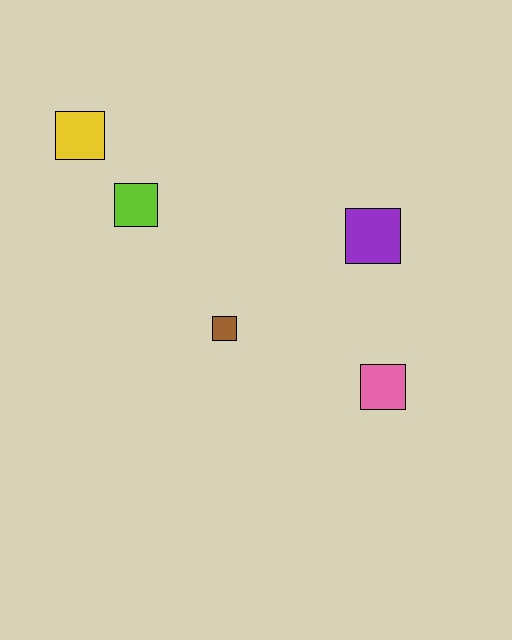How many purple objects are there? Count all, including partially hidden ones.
There is 1 purple object.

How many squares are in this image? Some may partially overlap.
There are 5 squares.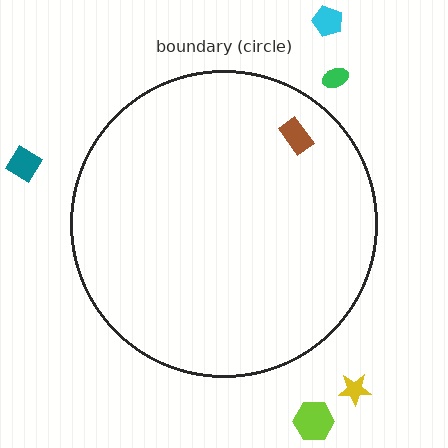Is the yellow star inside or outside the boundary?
Outside.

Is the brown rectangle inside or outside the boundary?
Inside.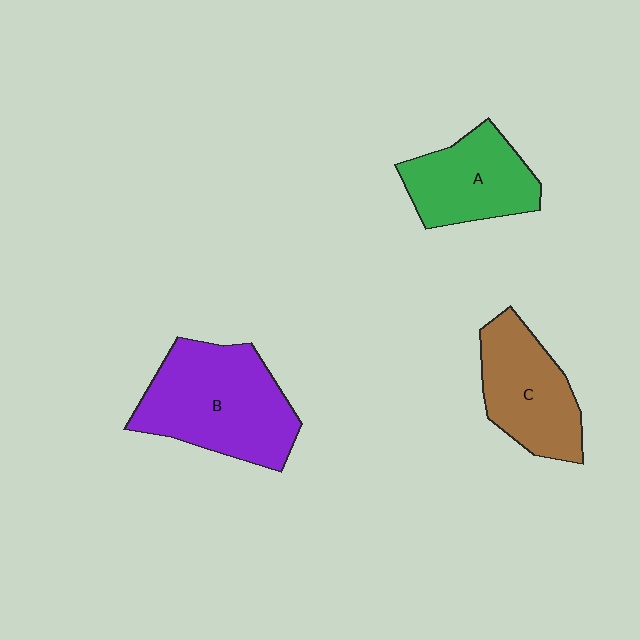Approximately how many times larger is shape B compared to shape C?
Approximately 1.4 times.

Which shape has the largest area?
Shape B (purple).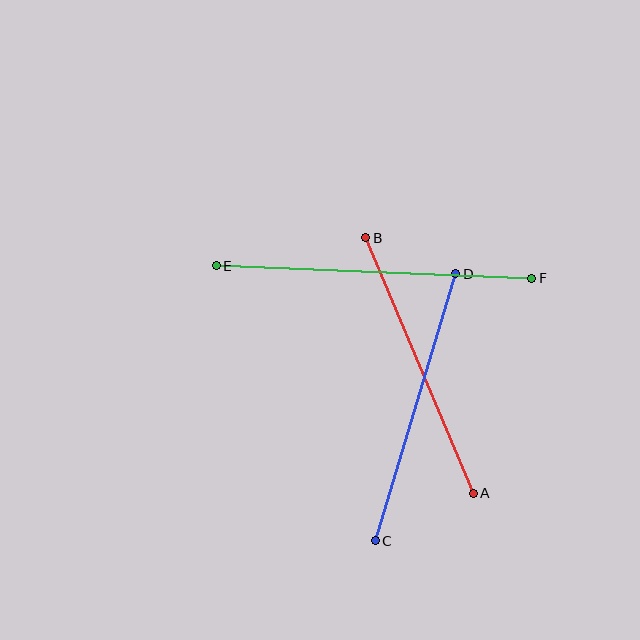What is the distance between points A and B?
The distance is approximately 277 pixels.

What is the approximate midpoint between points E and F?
The midpoint is at approximately (374, 272) pixels.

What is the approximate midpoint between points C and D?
The midpoint is at approximately (416, 407) pixels.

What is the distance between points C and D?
The distance is approximately 279 pixels.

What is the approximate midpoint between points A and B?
The midpoint is at approximately (419, 366) pixels.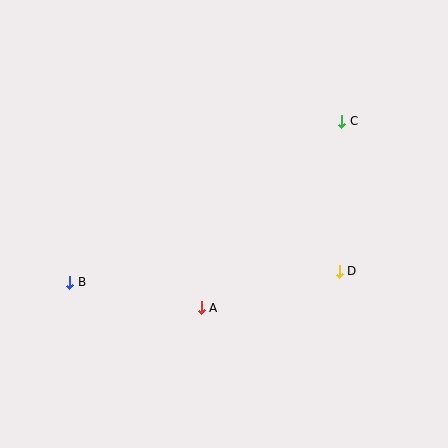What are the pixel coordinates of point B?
Point B is at (70, 282).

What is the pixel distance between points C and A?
The distance between C and A is 233 pixels.